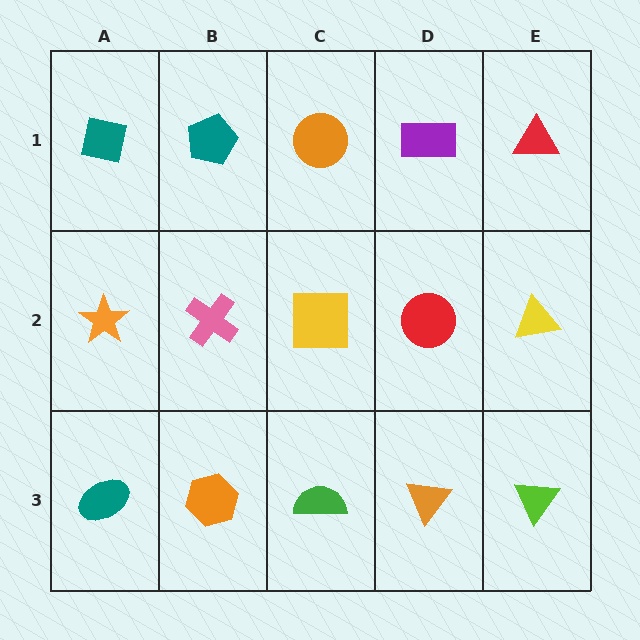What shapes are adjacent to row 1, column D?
A red circle (row 2, column D), an orange circle (row 1, column C), a red triangle (row 1, column E).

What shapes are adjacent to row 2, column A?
A teal square (row 1, column A), a teal ellipse (row 3, column A), a pink cross (row 2, column B).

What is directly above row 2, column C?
An orange circle.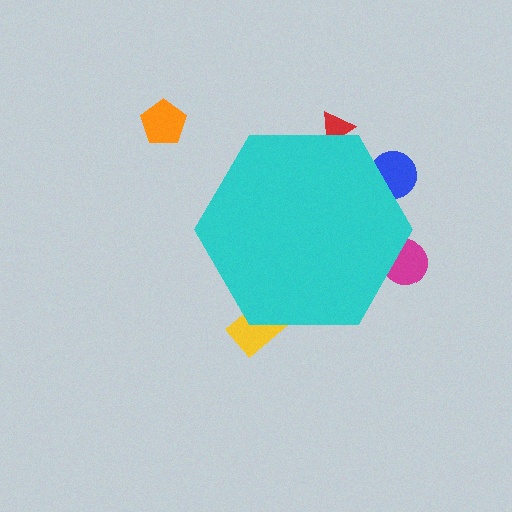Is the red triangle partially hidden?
Yes, the red triangle is partially hidden behind the cyan hexagon.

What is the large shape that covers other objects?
A cyan hexagon.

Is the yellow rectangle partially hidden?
Yes, the yellow rectangle is partially hidden behind the cyan hexagon.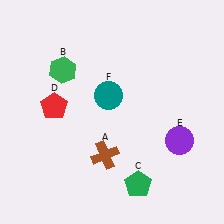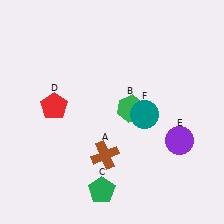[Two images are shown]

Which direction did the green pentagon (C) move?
The green pentagon (C) moved left.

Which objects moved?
The objects that moved are: the green hexagon (B), the green pentagon (C), the teal circle (F).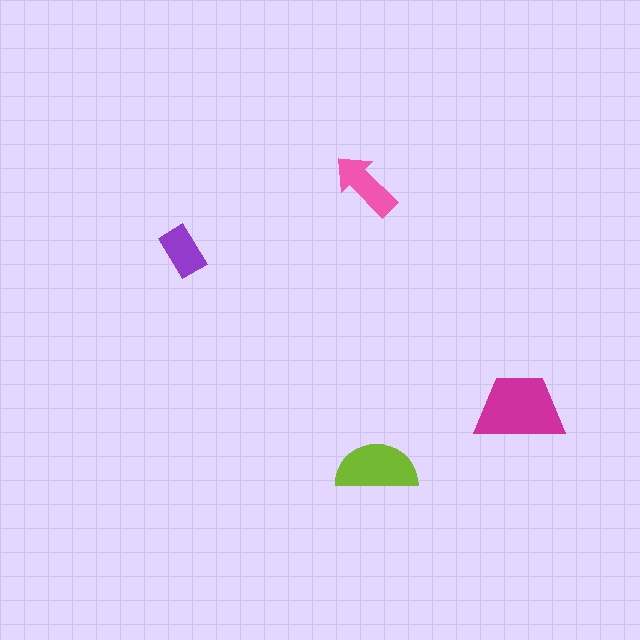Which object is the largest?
The magenta trapezoid.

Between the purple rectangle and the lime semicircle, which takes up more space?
The lime semicircle.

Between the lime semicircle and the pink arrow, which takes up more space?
The lime semicircle.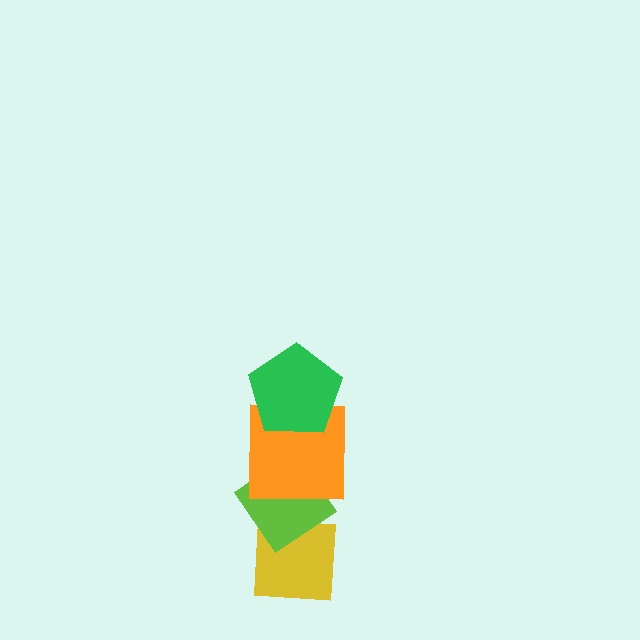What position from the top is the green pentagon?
The green pentagon is 1st from the top.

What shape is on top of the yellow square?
The lime diamond is on top of the yellow square.